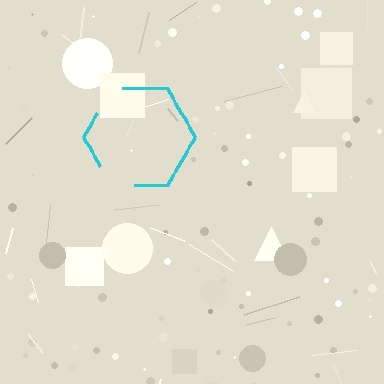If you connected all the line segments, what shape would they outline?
They would outline a hexagon.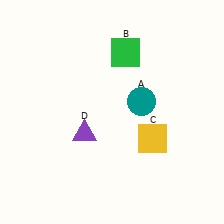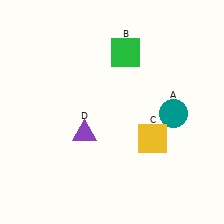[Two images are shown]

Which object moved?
The teal circle (A) moved right.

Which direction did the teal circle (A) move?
The teal circle (A) moved right.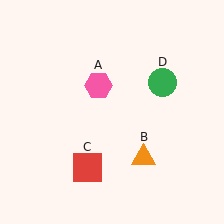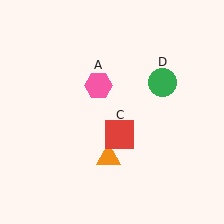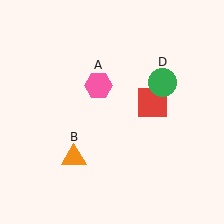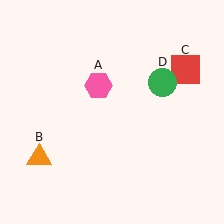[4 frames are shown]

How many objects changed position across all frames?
2 objects changed position: orange triangle (object B), red square (object C).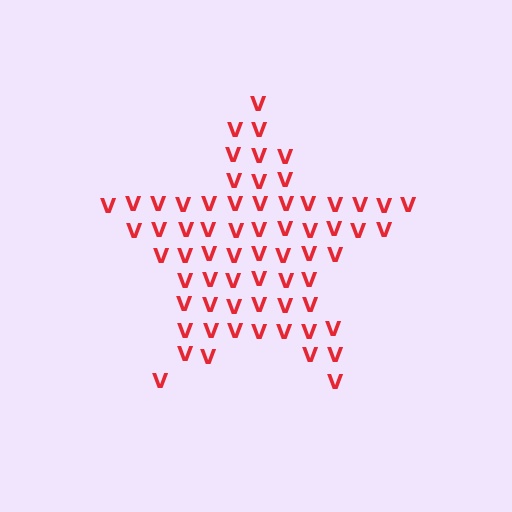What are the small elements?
The small elements are letter V's.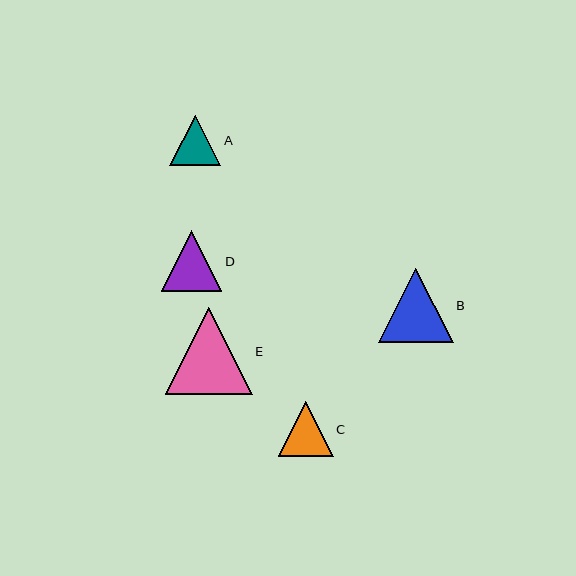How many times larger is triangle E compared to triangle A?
Triangle E is approximately 1.7 times the size of triangle A.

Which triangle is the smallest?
Triangle A is the smallest with a size of approximately 51 pixels.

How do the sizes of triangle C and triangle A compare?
Triangle C and triangle A are approximately the same size.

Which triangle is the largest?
Triangle E is the largest with a size of approximately 87 pixels.